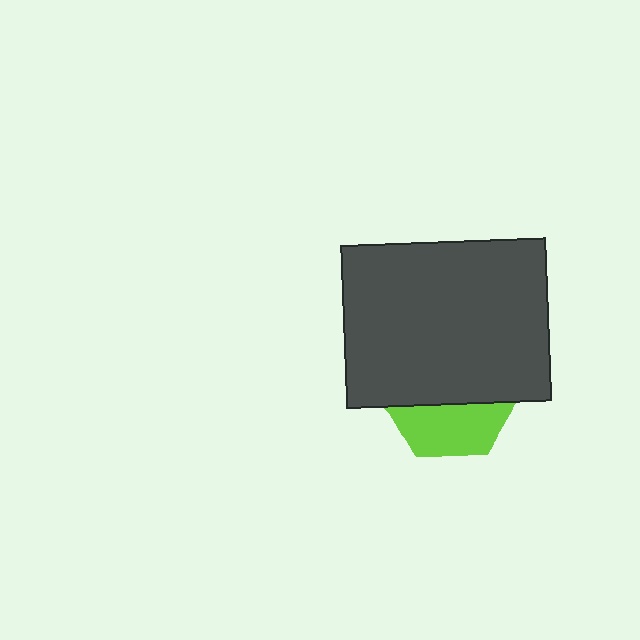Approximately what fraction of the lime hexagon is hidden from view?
Roughly 60% of the lime hexagon is hidden behind the dark gray rectangle.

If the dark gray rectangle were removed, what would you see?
You would see the complete lime hexagon.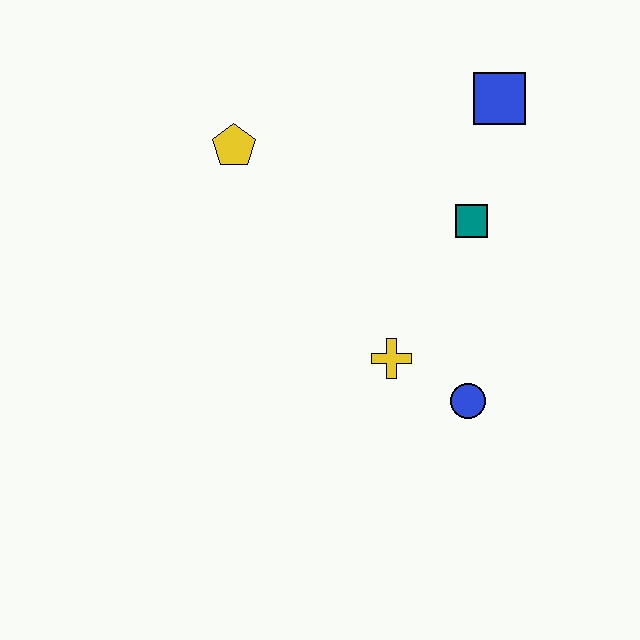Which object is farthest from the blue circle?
The yellow pentagon is farthest from the blue circle.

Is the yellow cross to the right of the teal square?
No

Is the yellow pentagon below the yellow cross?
No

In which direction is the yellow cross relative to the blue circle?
The yellow cross is to the left of the blue circle.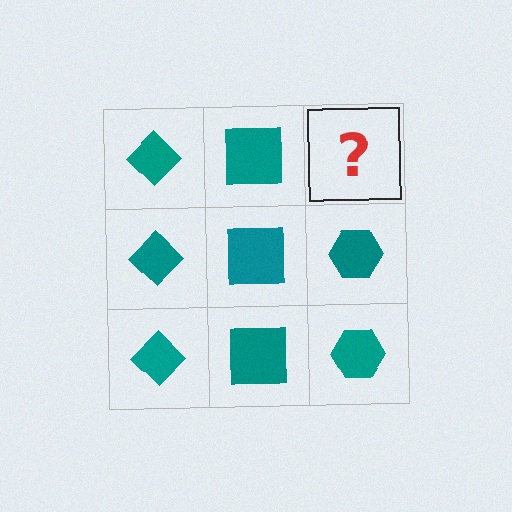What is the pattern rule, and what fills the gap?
The rule is that each column has a consistent shape. The gap should be filled with a teal hexagon.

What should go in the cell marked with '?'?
The missing cell should contain a teal hexagon.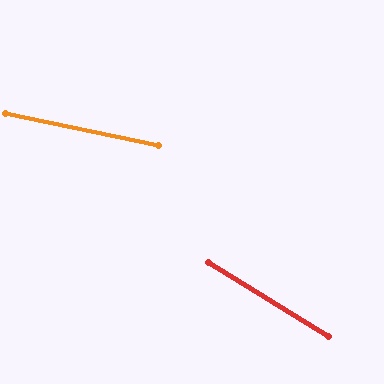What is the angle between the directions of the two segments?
Approximately 19 degrees.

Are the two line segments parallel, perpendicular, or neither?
Neither parallel nor perpendicular — they differ by about 19°.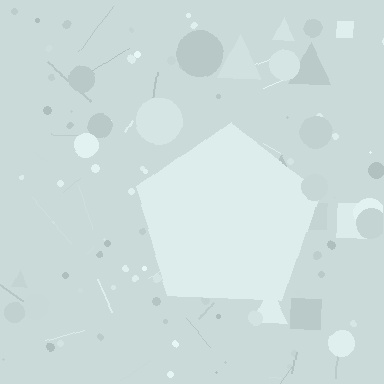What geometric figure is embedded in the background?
A pentagon is embedded in the background.